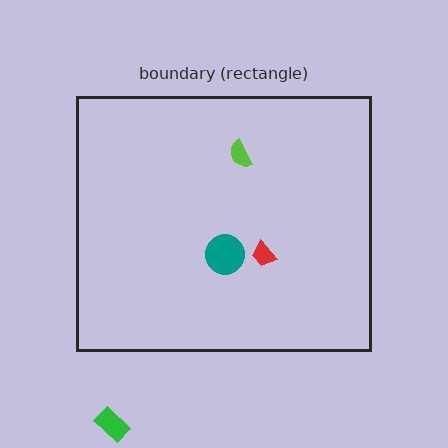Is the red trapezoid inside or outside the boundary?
Inside.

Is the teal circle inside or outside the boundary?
Inside.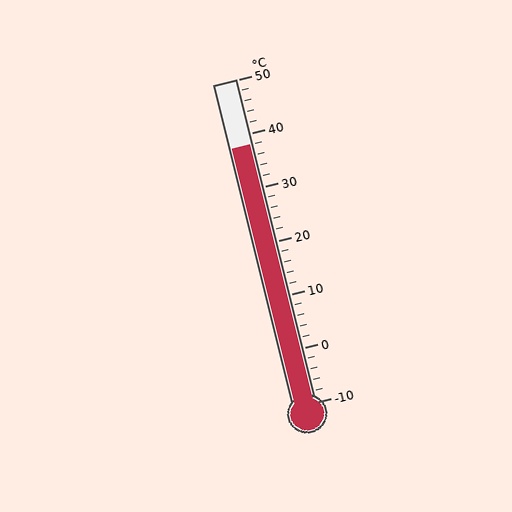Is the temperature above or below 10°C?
The temperature is above 10°C.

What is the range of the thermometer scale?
The thermometer scale ranges from -10°C to 50°C.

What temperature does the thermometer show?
The thermometer shows approximately 38°C.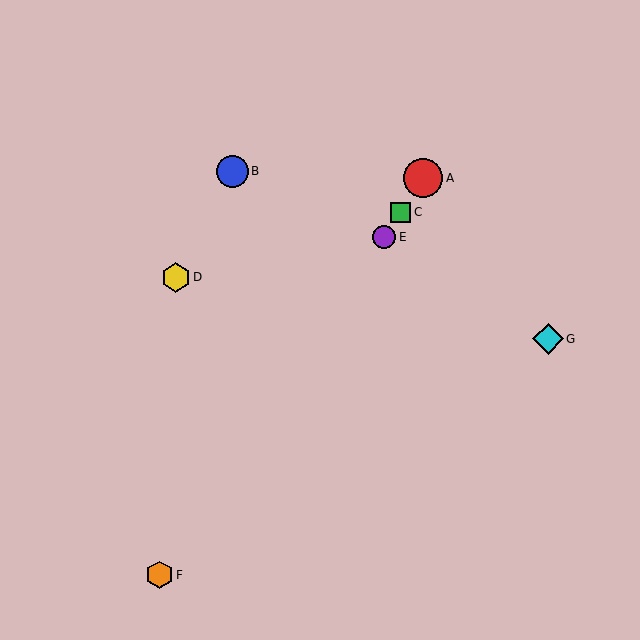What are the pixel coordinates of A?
Object A is at (423, 178).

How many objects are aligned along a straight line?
4 objects (A, C, E, F) are aligned along a straight line.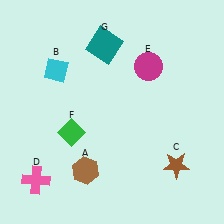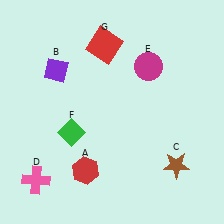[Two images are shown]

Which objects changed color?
A changed from brown to red. B changed from cyan to purple. G changed from teal to red.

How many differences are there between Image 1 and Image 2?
There are 3 differences between the two images.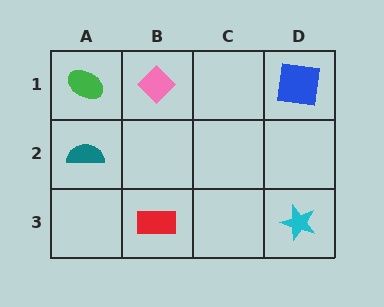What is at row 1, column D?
A blue square.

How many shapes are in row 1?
3 shapes.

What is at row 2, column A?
A teal semicircle.